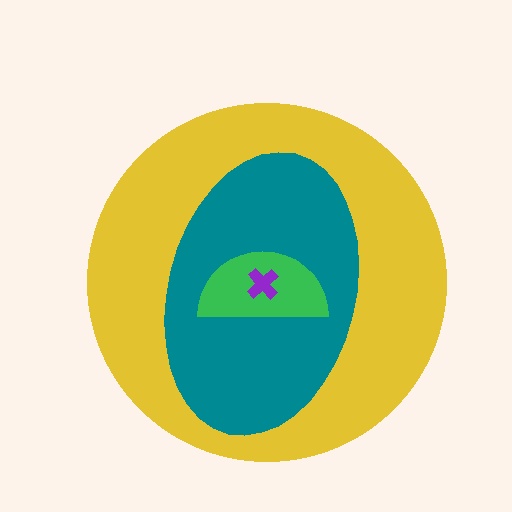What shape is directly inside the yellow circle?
The teal ellipse.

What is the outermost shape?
The yellow circle.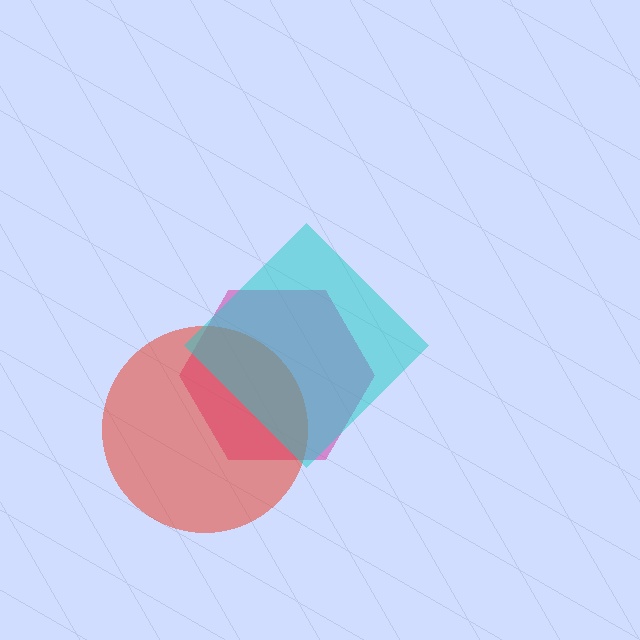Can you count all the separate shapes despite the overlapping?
Yes, there are 3 separate shapes.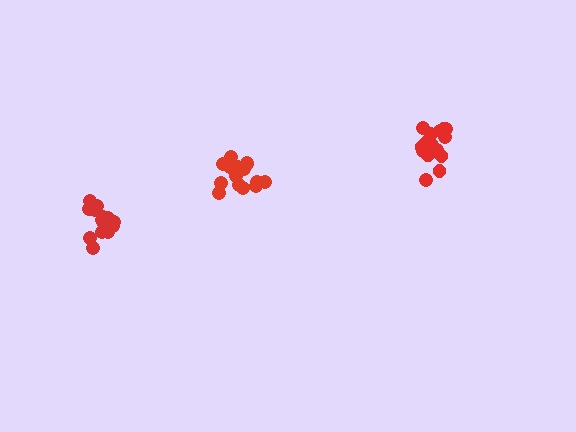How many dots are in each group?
Group 1: 15 dots, Group 2: 17 dots, Group 3: 15 dots (47 total).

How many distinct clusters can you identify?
There are 3 distinct clusters.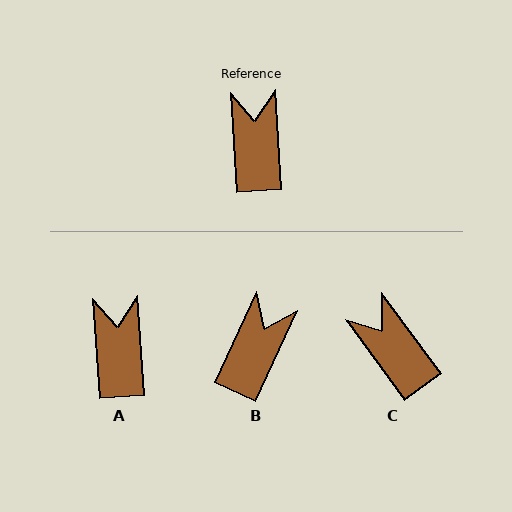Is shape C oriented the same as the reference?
No, it is off by about 33 degrees.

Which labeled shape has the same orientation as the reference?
A.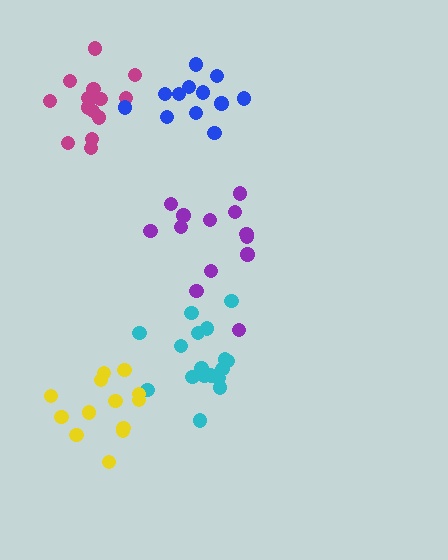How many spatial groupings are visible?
There are 5 spatial groupings.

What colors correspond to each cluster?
The clusters are colored: magenta, cyan, purple, yellow, blue.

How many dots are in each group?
Group 1: 14 dots, Group 2: 17 dots, Group 3: 13 dots, Group 4: 13 dots, Group 5: 13 dots (70 total).